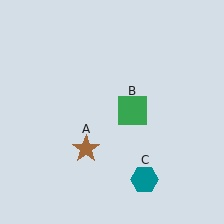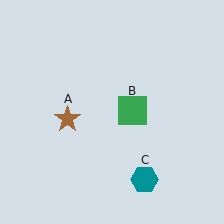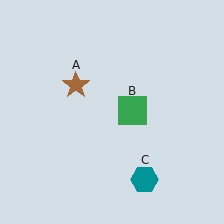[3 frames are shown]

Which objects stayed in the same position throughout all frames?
Green square (object B) and teal hexagon (object C) remained stationary.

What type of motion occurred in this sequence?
The brown star (object A) rotated clockwise around the center of the scene.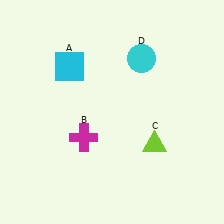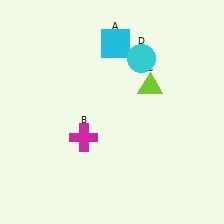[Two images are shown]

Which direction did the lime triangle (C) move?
The lime triangle (C) moved up.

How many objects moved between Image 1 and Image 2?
2 objects moved between the two images.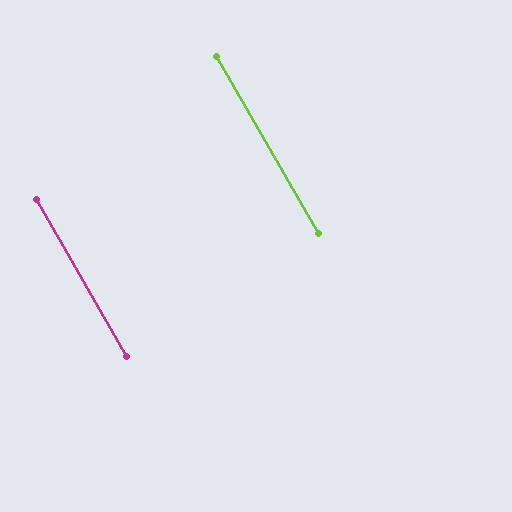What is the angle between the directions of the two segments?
Approximately 0 degrees.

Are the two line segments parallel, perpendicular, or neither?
Parallel — their directions differ by only 0.4°.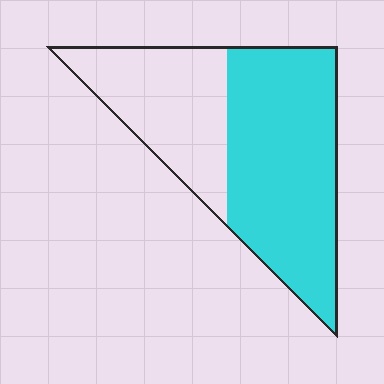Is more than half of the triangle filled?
Yes.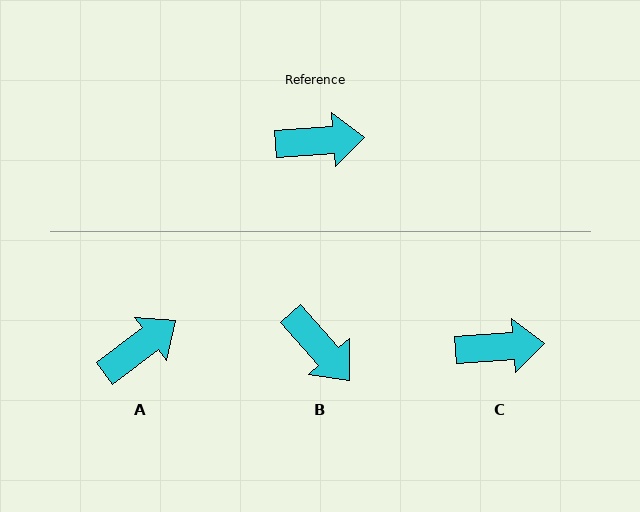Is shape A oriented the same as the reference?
No, it is off by about 33 degrees.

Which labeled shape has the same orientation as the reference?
C.